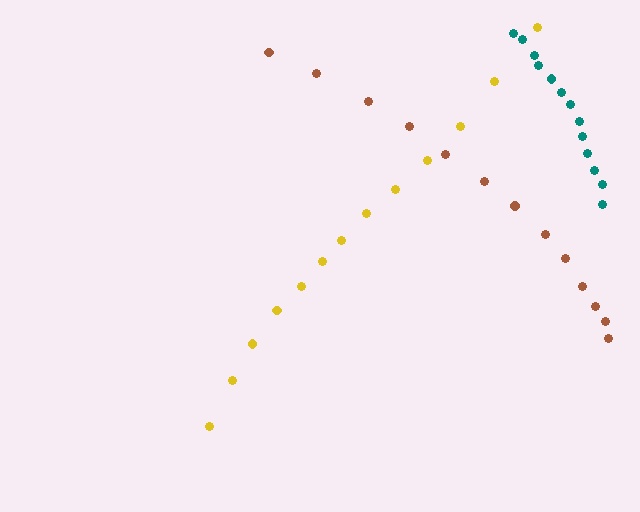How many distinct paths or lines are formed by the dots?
There are 3 distinct paths.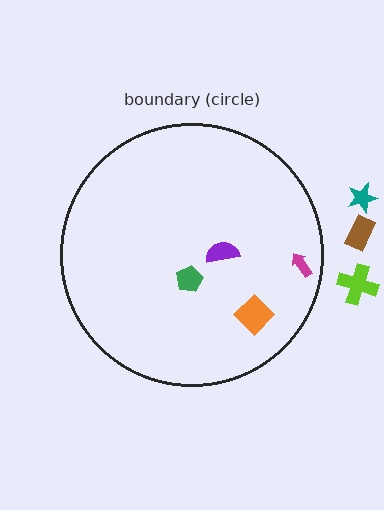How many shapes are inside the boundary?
4 inside, 3 outside.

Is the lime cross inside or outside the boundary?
Outside.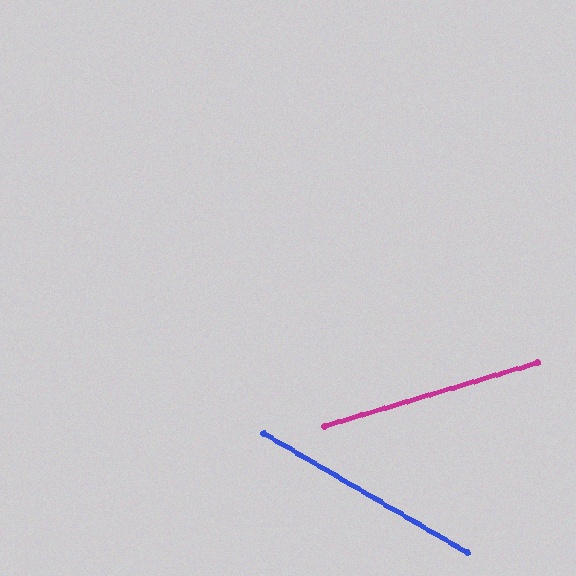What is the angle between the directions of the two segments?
Approximately 47 degrees.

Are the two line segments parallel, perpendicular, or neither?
Neither parallel nor perpendicular — they differ by about 47°.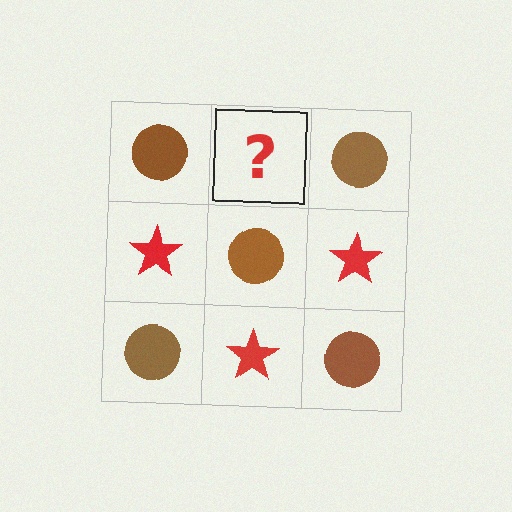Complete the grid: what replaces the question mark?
The question mark should be replaced with a red star.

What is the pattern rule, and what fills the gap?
The rule is that it alternates brown circle and red star in a checkerboard pattern. The gap should be filled with a red star.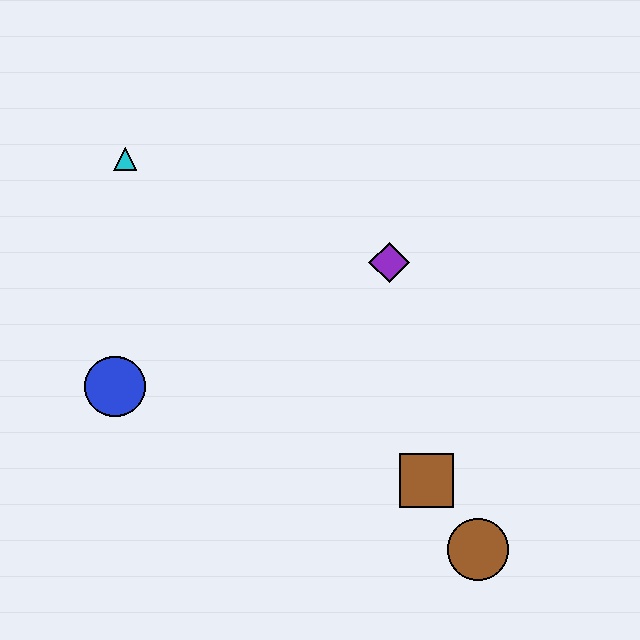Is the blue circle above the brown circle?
Yes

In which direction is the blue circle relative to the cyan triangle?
The blue circle is below the cyan triangle.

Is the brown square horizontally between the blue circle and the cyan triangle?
No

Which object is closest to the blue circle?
The cyan triangle is closest to the blue circle.